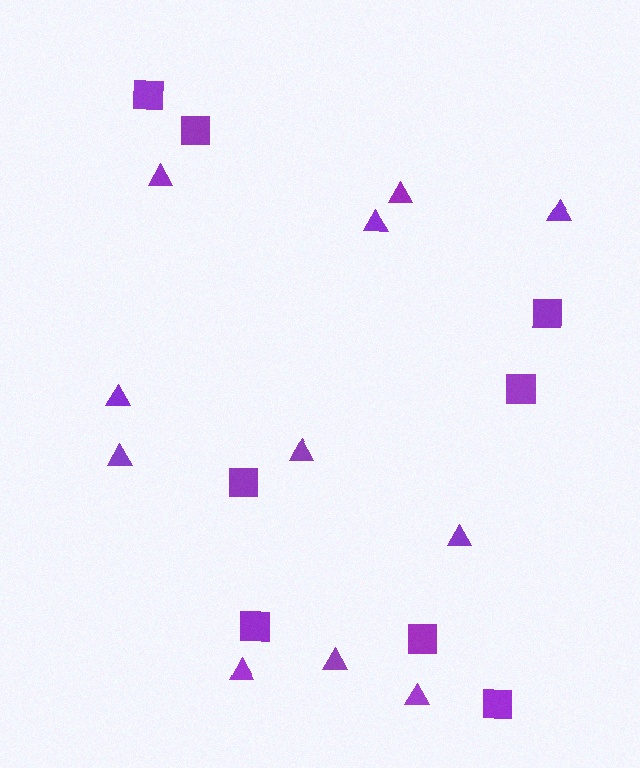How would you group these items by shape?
There are 2 groups: one group of triangles (11) and one group of squares (8).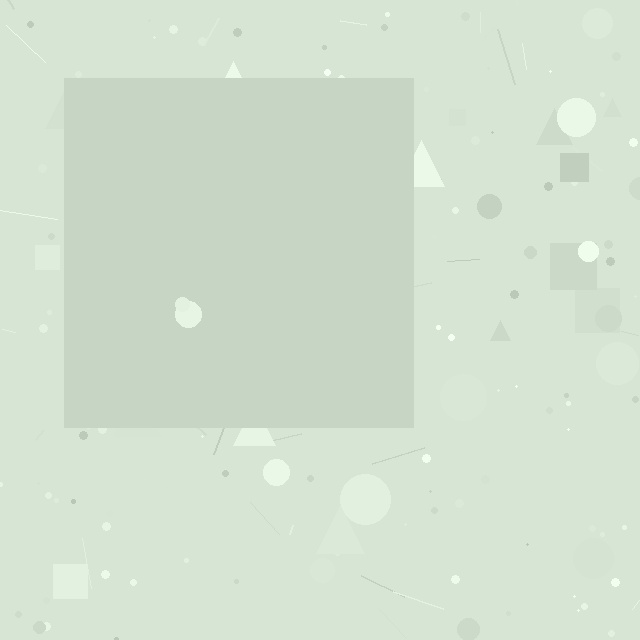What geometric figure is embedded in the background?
A square is embedded in the background.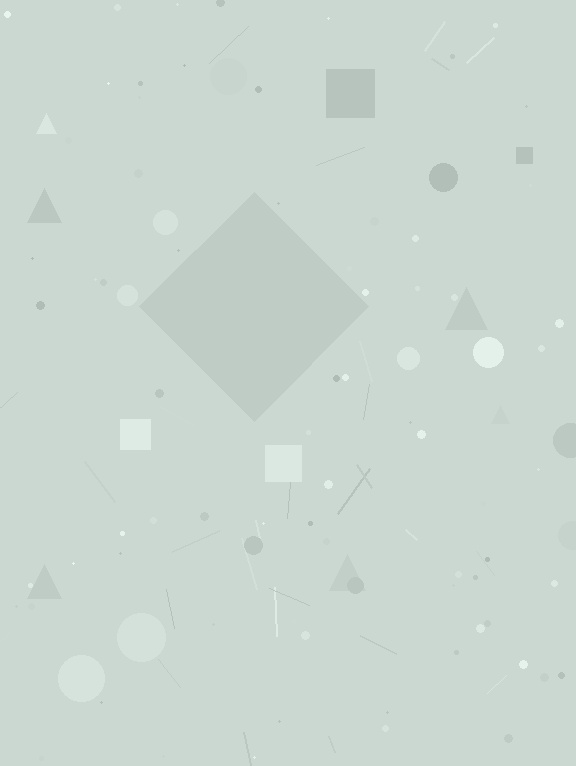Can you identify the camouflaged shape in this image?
The camouflaged shape is a diamond.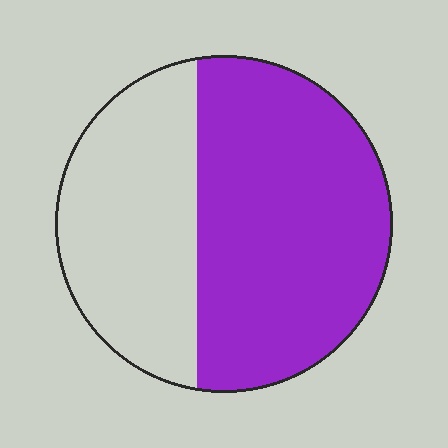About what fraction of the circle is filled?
About three fifths (3/5).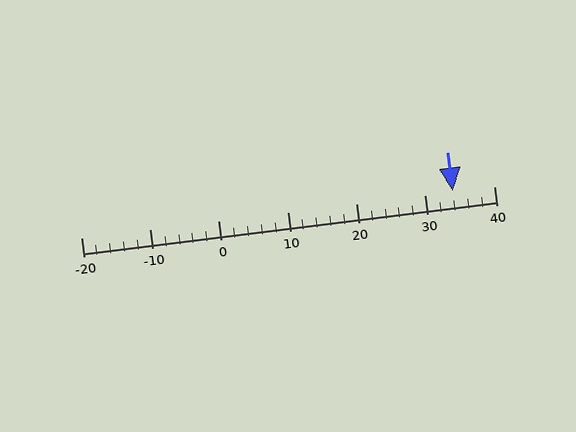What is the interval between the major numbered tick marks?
The major tick marks are spaced 10 units apart.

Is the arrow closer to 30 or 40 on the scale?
The arrow is closer to 30.